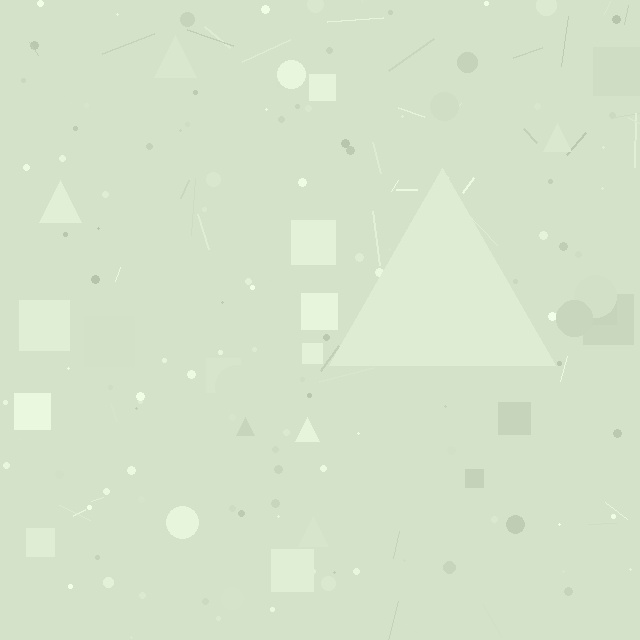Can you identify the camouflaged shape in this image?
The camouflaged shape is a triangle.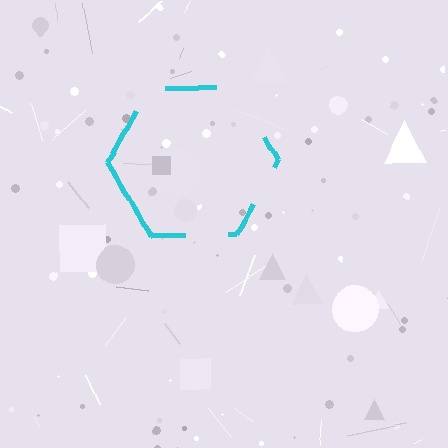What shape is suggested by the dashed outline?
The dashed outline suggests a hexagon.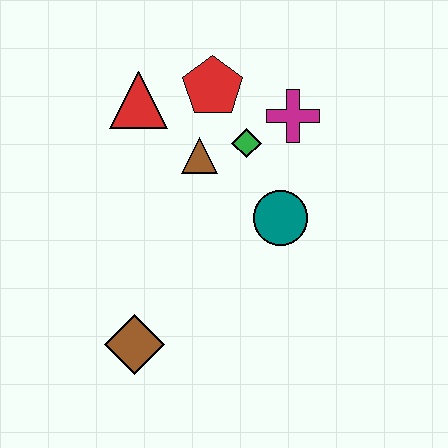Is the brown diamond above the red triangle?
No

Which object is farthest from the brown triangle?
The brown diamond is farthest from the brown triangle.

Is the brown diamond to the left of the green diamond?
Yes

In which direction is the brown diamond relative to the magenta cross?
The brown diamond is below the magenta cross.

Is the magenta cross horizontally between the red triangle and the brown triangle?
No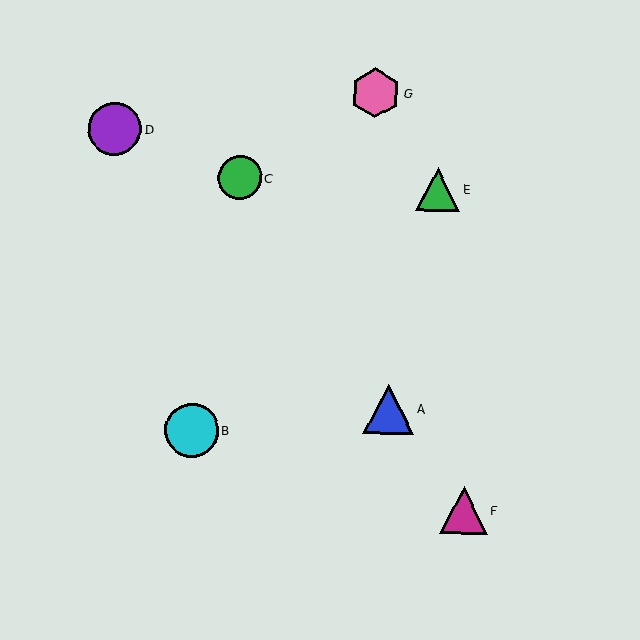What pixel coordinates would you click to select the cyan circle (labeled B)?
Click at (191, 430) to select the cyan circle B.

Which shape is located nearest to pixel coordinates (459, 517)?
The magenta triangle (labeled F) at (464, 510) is nearest to that location.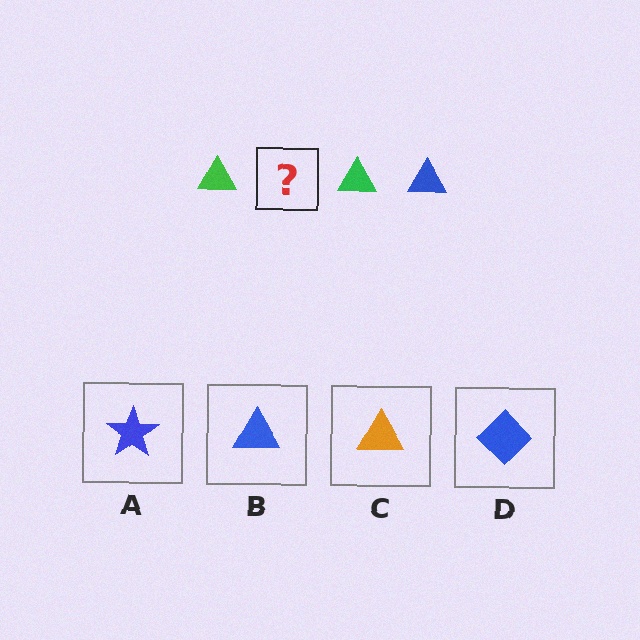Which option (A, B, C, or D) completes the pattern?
B.